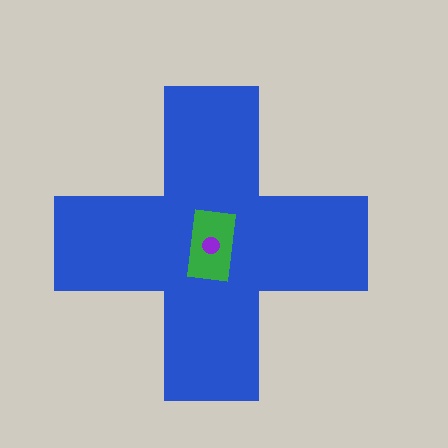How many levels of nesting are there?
3.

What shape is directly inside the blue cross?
The green rectangle.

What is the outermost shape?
The blue cross.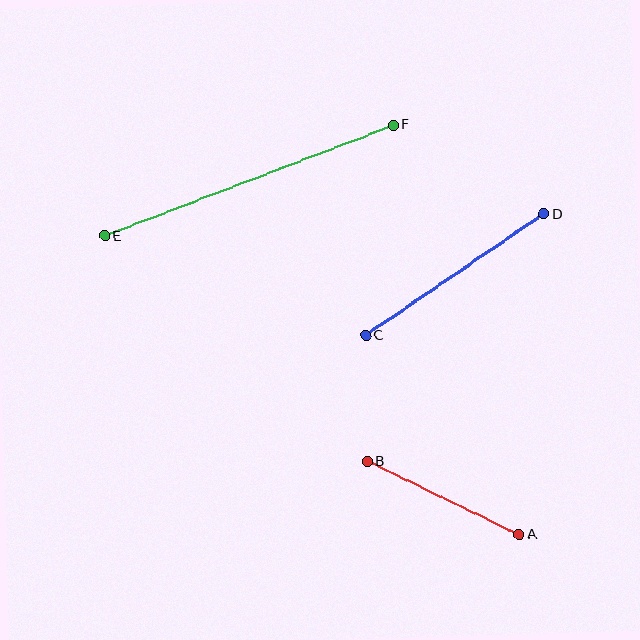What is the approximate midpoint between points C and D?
The midpoint is at approximately (455, 275) pixels.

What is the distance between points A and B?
The distance is approximately 169 pixels.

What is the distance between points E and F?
The distance is approximately 309 pixels.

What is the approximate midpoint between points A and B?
The midpoint is at approximately (443, 498) pixels.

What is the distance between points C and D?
The distance is approximately 215 pixels.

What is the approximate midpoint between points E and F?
The midpoint is at approximately (249, 181) pixels.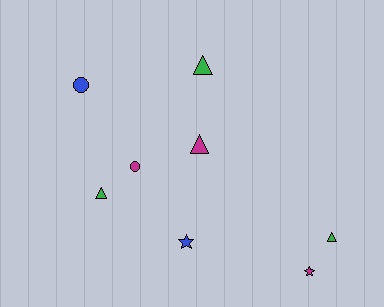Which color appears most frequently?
Green, with 3 objects.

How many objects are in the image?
There are 8 objects.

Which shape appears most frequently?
Triangle, with 4 objects.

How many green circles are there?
There are no green circles.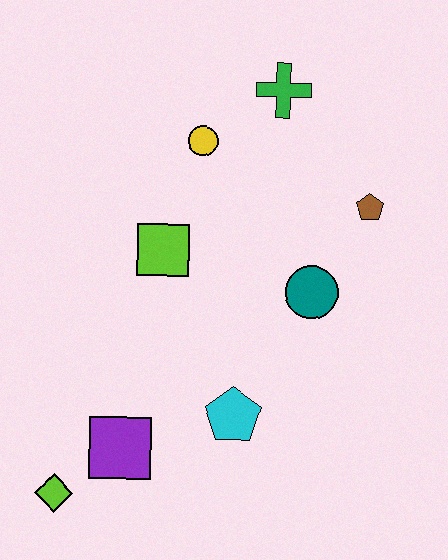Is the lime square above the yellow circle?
No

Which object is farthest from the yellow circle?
The lime diamond is farthest from the yellow circle.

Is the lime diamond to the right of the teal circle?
No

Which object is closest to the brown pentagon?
The teal circle is closest to the brown pentagon.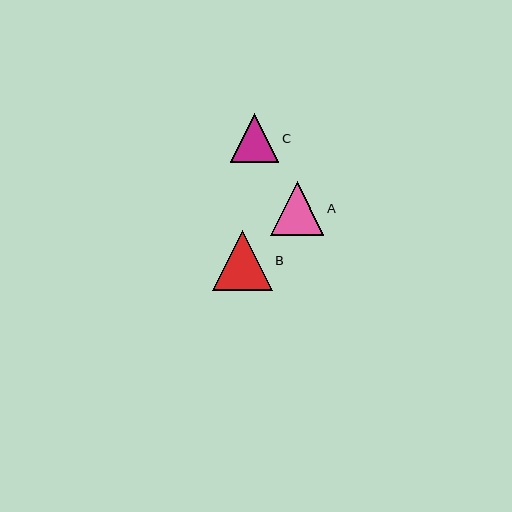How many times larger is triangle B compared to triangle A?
Triangle B is approximately 1.1 times the size of triangle A.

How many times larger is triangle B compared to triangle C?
Triangle B is approximately 1.2 times the size of triangle C.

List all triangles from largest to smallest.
From largest to smallest: B, A, C.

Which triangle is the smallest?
Triangle C is the smallest with a size of approximately 49 pixels.